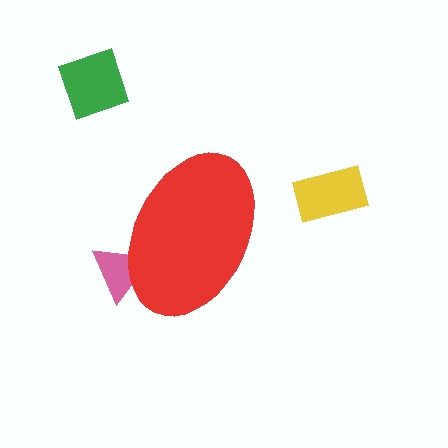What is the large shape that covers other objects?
A red ellipse.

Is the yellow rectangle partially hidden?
No, the yellow rectangle is fully visible.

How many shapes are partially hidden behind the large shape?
1 shape is partially hidden.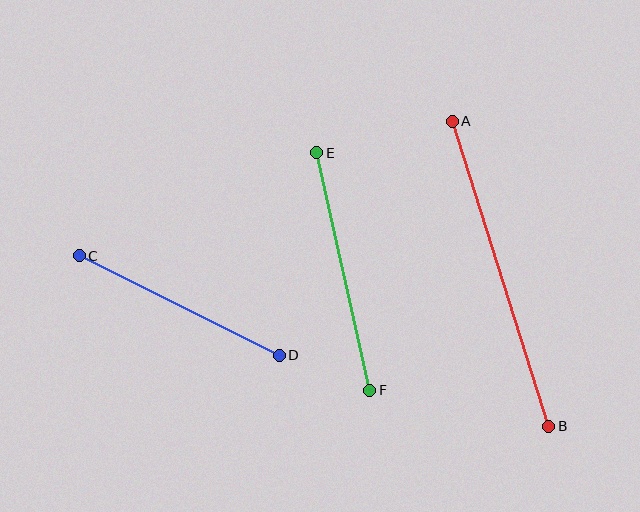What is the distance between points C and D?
The distance is approximately 223 pixels.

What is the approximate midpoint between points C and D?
The midpoint is at approximately (179, 306) pixels.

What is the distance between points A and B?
The distance is approximately 320 pixels.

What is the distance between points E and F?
The distance is approximately 243 pixels.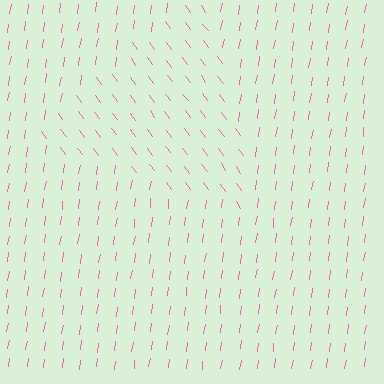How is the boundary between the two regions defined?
The boundary is defined purely by a change in line orientation (approximately 45 degrees difference). All lines are the same color and thickness.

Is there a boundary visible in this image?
Yes, there is a texture boundary formed by a change in line orientation.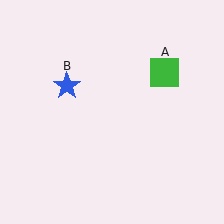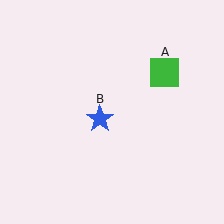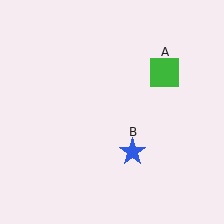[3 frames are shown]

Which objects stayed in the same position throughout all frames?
Green square (object A) remained stationary.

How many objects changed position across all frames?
1 object changed position: blue star (object B).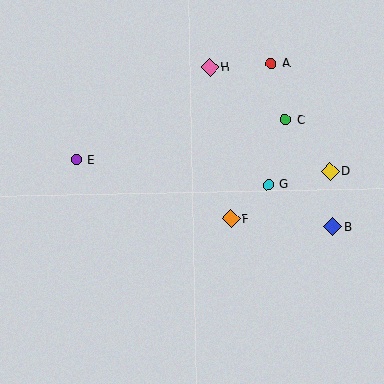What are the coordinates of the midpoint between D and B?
The midpoint between D and B is at (331, 199).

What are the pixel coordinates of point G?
Point G is at (268, 185).